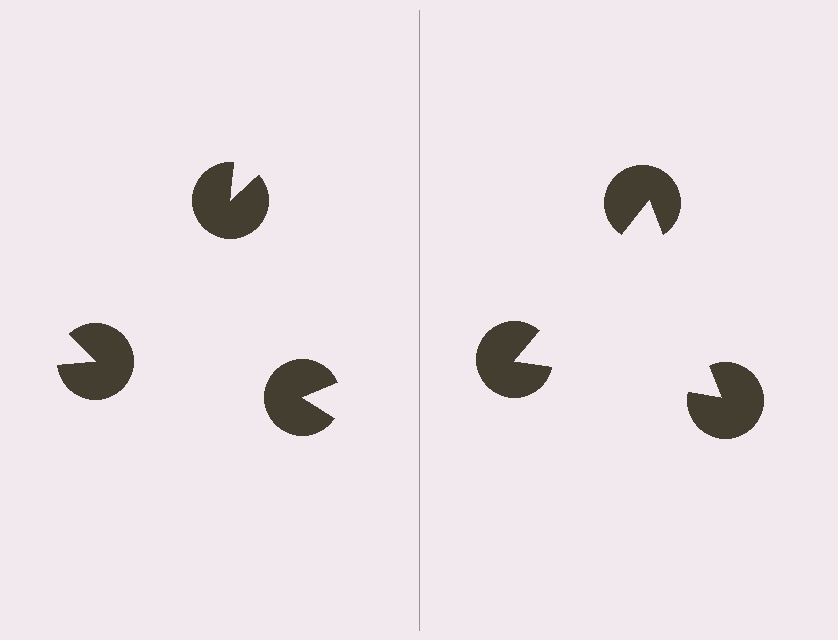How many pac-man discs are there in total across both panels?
6 — 3 on each side.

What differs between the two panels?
The pac-man discs are positioned identically on both sides; only the wedge orientations differ. On the right they align to a triangle; on the left they are misaligned.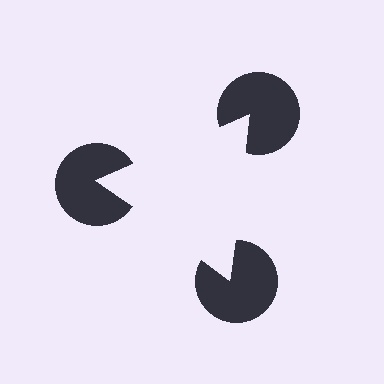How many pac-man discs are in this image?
There are 3 — one at each vertex of the illusory triangle.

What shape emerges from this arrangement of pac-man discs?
An illusory triangle — its edges are inferred from the aligned wedge cuts in the pac-man discs, not physically drawn.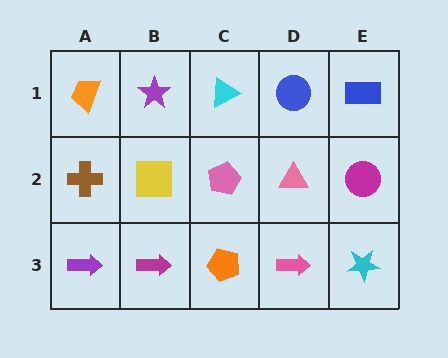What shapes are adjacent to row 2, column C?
A cyan triangle (row 1, column C), an orange pentagon (row 3, column C), a yellow square (row 2, column B), a pink triangle (row 2, column D).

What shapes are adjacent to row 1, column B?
A yellow square (row 2, column B), an orange trapezoid (row 1, column A), a cyan triangle (row 1, column C).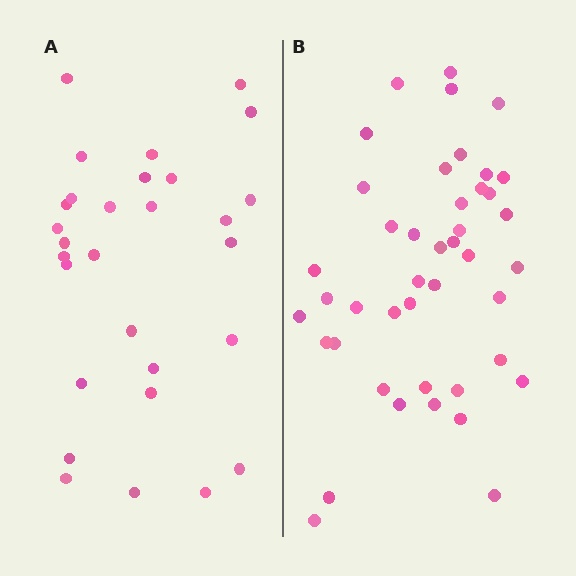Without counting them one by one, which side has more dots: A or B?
Region B (the right region) has more dots.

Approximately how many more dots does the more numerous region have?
Region B has approximately 15 more dots than region A.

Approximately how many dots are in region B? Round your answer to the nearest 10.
About 40 dots. (The exact count is 43, which rounds to 40.)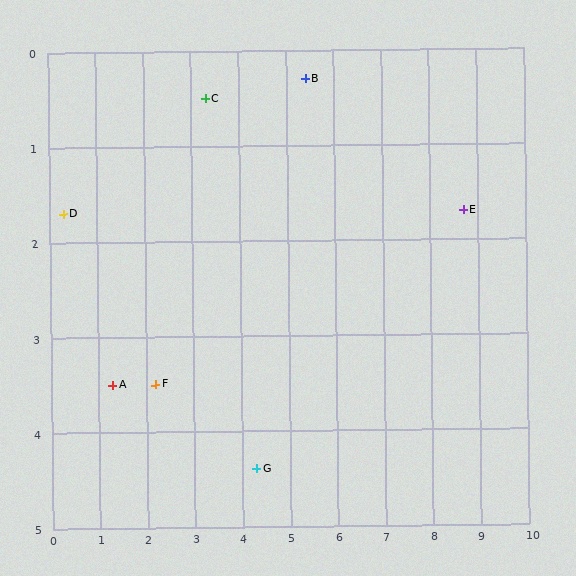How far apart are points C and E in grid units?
Points C and E are about 5.5 grid units apart.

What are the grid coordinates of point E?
Point E is at approximately (8.7, 1.7).